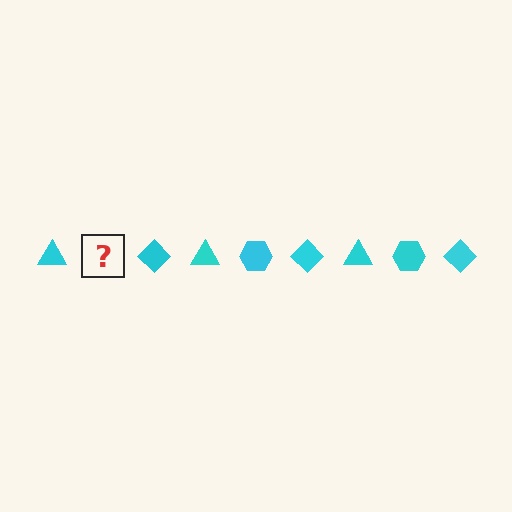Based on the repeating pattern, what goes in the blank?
The blank should be a cyan hexagon.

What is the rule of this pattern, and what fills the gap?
The rule is that the pattern cycles through triangle, hexagon, diamond shapes in cyan. The gap should be filled with a cyan hexagon.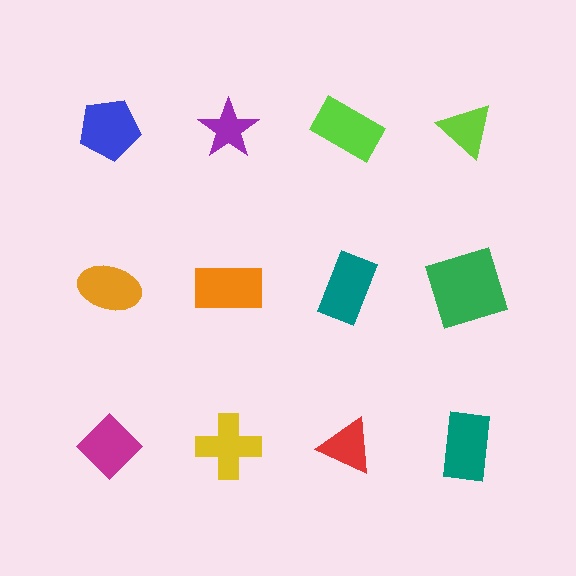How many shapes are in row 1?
4 shapes.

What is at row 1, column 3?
A lime rectangle.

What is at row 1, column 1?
A blue pentagon.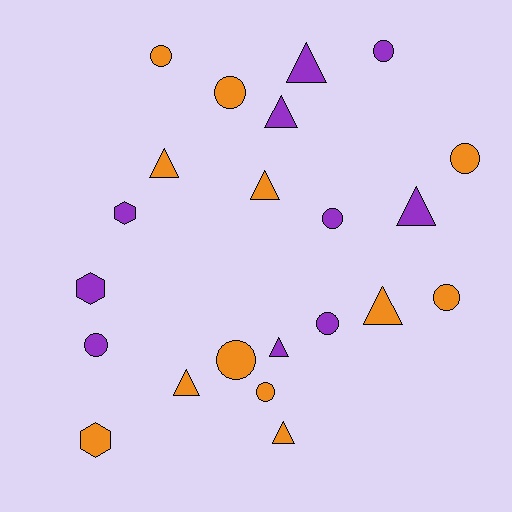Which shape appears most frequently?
Circle, with 10 objects.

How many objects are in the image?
There are 22 objects.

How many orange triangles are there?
There are 5 orange triangles.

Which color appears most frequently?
Orange, with 12 objects.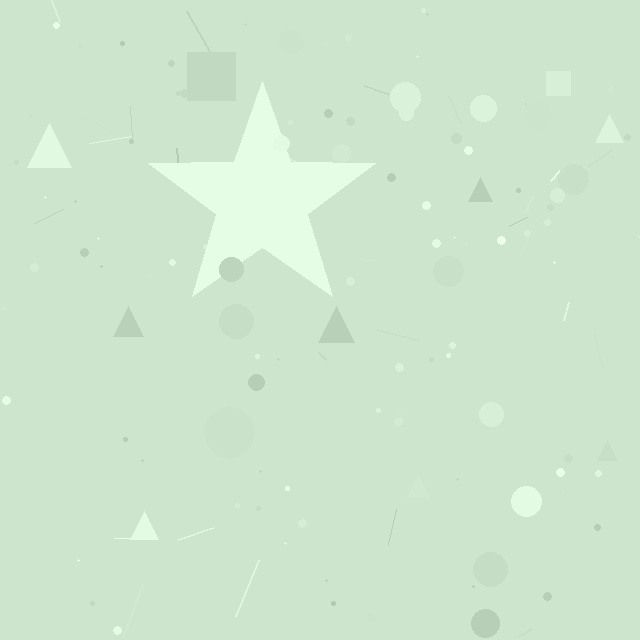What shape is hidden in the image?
A star is hidden in the image.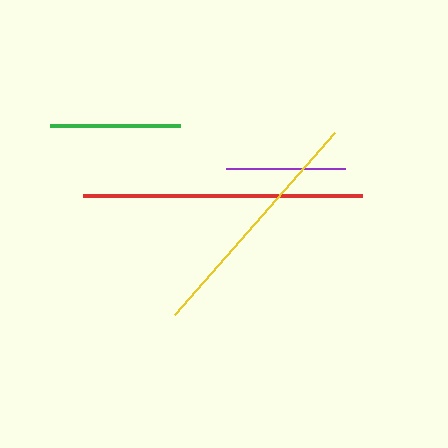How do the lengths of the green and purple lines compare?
The green and purple lines are approximately the same length.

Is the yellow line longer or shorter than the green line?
The yellow line is longer than the green line.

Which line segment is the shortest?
The purple line is the shortest at approximately 119 pixels.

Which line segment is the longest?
The red line is the longest at approximately 279 pixels.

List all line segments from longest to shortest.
From longest to shortest: red, yellow, green, purple.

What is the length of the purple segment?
The purple segment is approximately 119 pixels long.